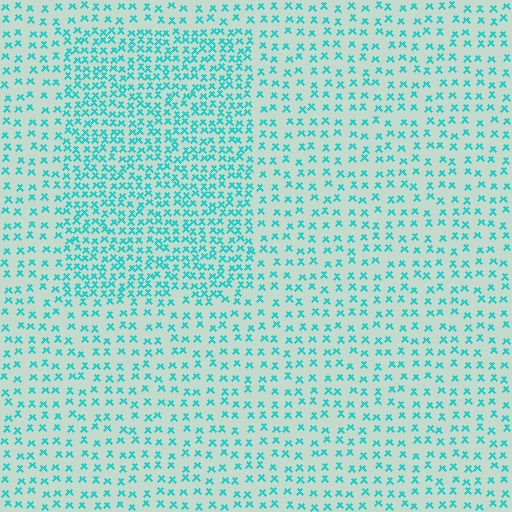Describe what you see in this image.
The image contains small cyan elements arranged at two different densities. A rectangle-shaped region is visible where the elements are more densely packed than the surrounding area.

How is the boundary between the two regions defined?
The boundary is defined by a change in element density (approximately 2.0x ratio). All elements are the same color, size, and shape.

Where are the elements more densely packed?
The elements are more densely packed inside the rectangle boundary.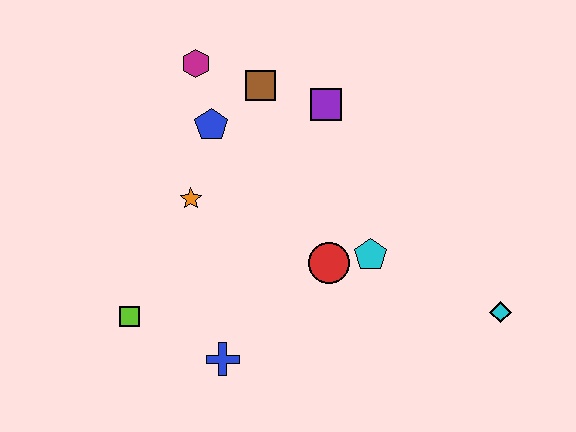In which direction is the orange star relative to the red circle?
The orange star is to the left of the red circle.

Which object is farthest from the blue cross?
The magenta hexagon is farthest from the blue cross.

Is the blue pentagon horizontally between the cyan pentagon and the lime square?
Yes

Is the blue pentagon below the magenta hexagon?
Yes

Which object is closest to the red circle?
The cyan pentagon is closest to the red circle.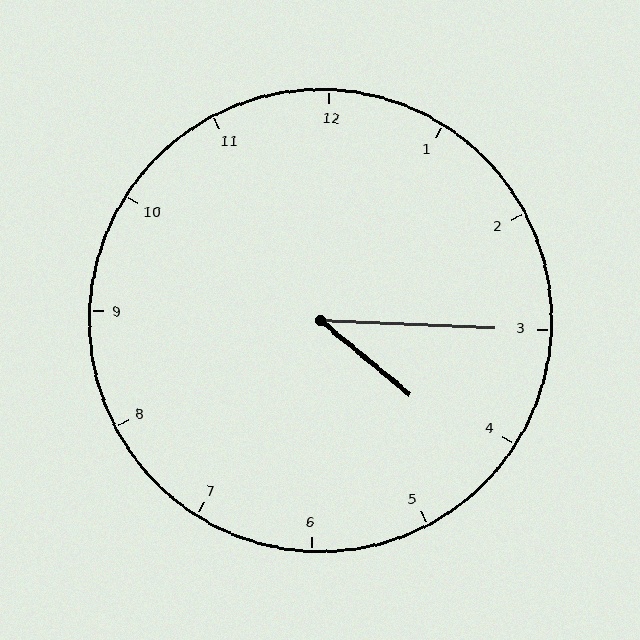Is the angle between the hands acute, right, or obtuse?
It is acute.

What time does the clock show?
4:15.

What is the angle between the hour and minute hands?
Approximately 38 degrees.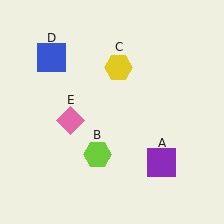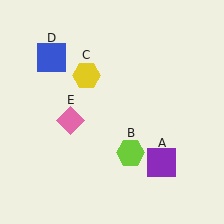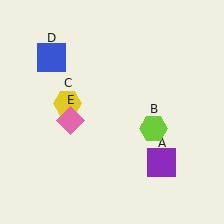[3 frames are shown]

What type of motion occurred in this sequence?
The lime hexagon (object B), yellow hexagon (object C) rotated counterclockwise around the center of the scene.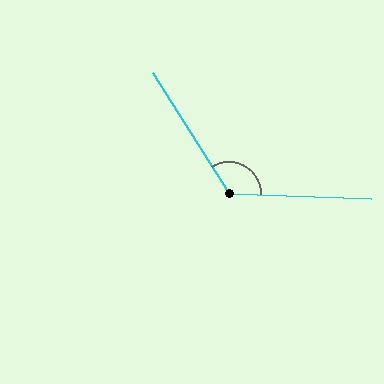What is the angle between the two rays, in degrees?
Approximately 124 degrees.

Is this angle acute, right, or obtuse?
It is obtuse.